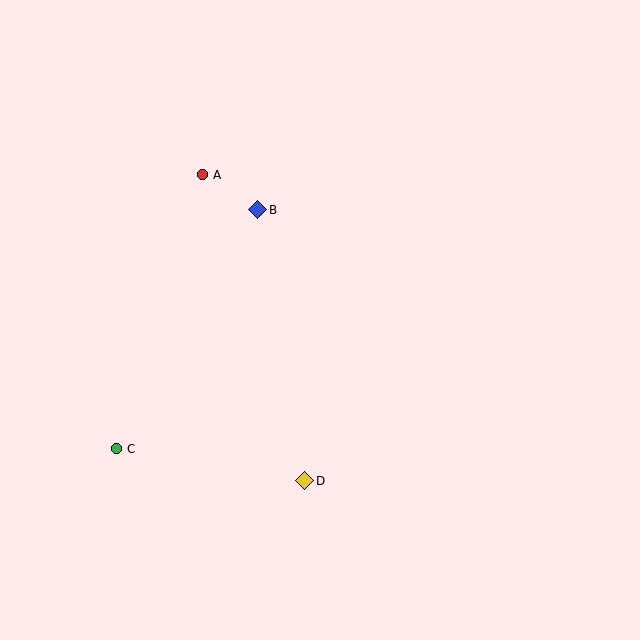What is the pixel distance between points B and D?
The distance between B and D is 275 pixels.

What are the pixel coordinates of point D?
Point D is at (305, 481).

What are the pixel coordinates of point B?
Point B is at (258, 210).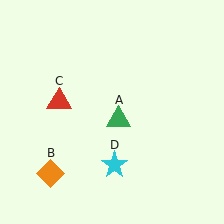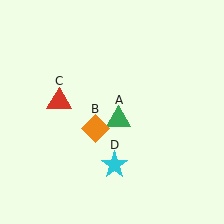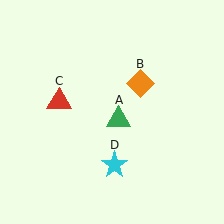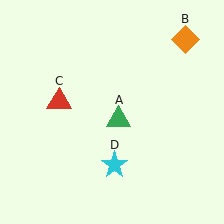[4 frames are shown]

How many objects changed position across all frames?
1 object changed position: orange diamond (object B).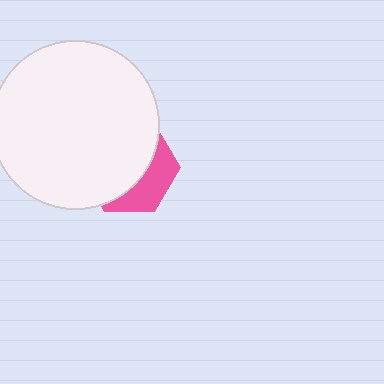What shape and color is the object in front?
The object in front is a white circle.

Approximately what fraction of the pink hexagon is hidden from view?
Roughly 66% of the pink hexagon is hidden behind the white circle.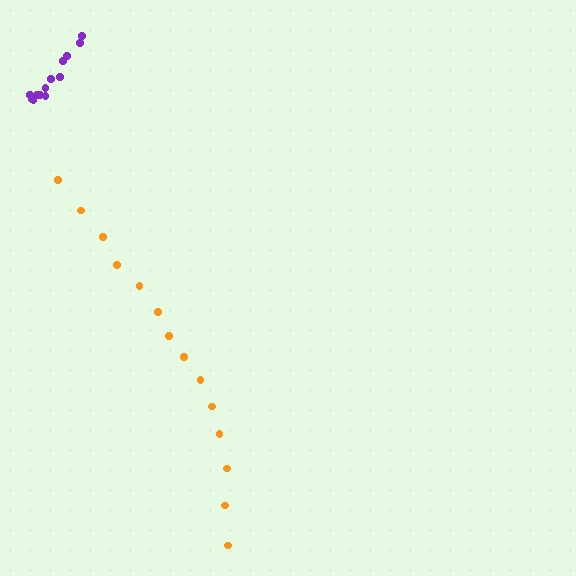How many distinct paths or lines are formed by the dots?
There are 2 distinct paths.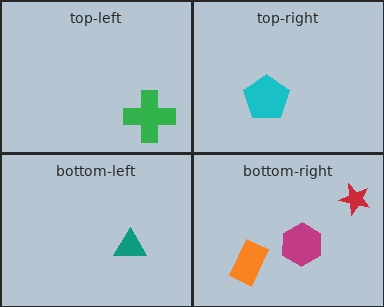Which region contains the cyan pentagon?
The top-right region.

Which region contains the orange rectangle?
The bottom-right region.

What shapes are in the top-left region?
The green cross.